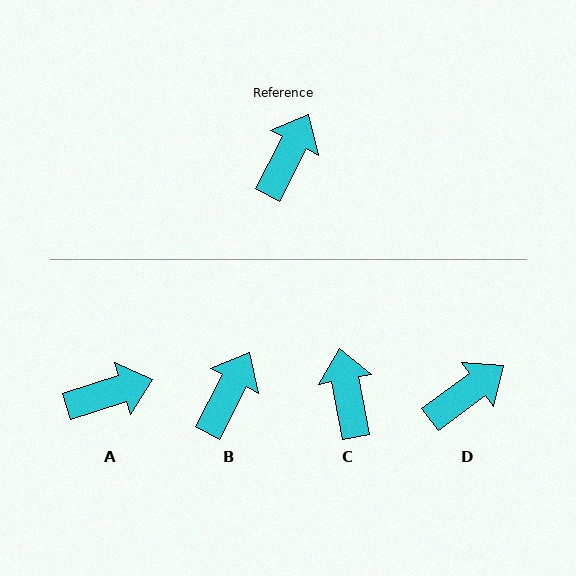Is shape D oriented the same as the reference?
No, it is off by about 26 degrees.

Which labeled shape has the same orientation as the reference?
B.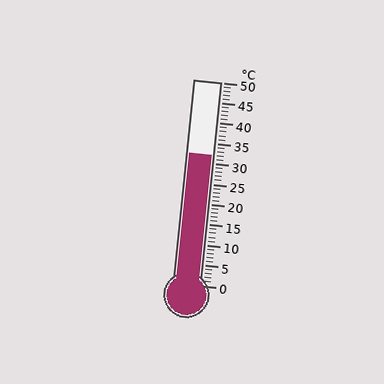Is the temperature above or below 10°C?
The temperature is above 10°C.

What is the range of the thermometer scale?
The thermometer scale ranges from 0°C to 50°C.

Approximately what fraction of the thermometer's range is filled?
The thermometer is filled to approximately 65% of its range.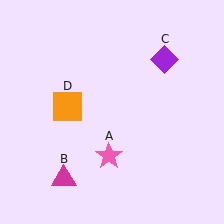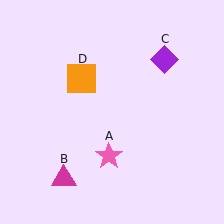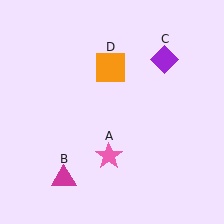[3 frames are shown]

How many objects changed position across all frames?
1 object changed position: orange square (object D).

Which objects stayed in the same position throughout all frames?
Pink star (object A) and magenta triangle (object B) and purple diamond (object C) remained stationary.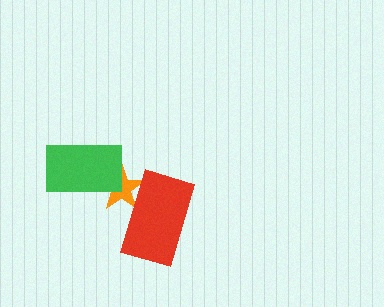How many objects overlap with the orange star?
2 objects overlap with the orange star.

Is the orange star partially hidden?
Yes, it is partially covered by another shape.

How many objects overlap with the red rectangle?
1 object overlaps with the red rectangle.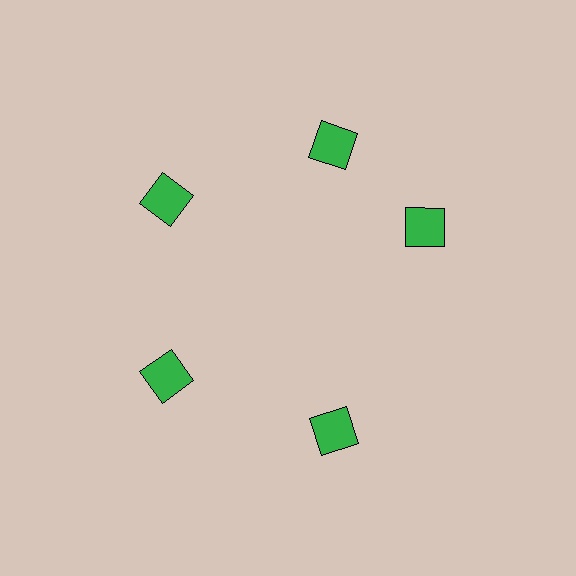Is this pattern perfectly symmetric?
No. The 5 green squares are arranged in a ring, but one element near the 3 o'clock position is rotated out of alignment along the ring, breaking the 5-fold rotational symmetry.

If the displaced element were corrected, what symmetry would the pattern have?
It would have 5-fold rotational symmetry — the pattern would map onto itself every 72 degrees.